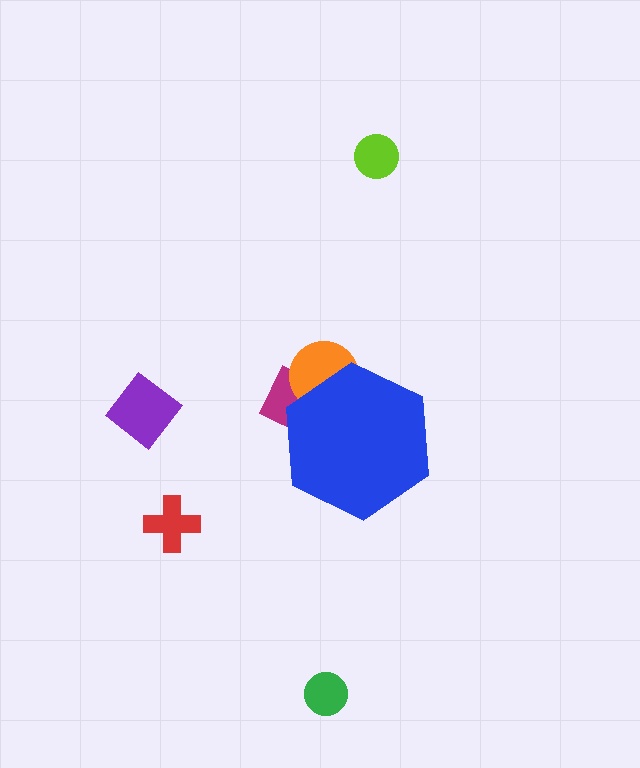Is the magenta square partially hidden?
Yes, the magenta square is partially hidden behind the blue hexagon.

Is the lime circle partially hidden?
No, the lime circle is fully visible.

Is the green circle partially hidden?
No, the green circle is fully visible.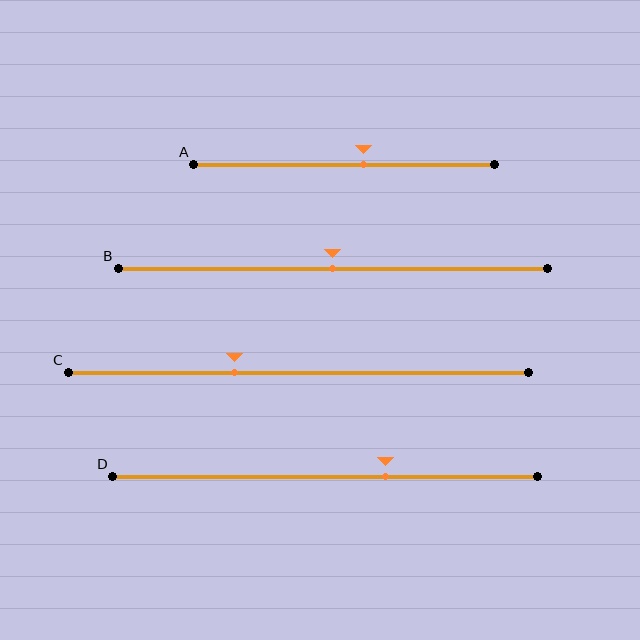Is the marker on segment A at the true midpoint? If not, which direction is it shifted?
No, the marker on segment A is shifted to the right by about 6% of the segment length.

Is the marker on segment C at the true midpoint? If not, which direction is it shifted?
No, the marker on segment C is shifted to the left by about 14% of the segment length.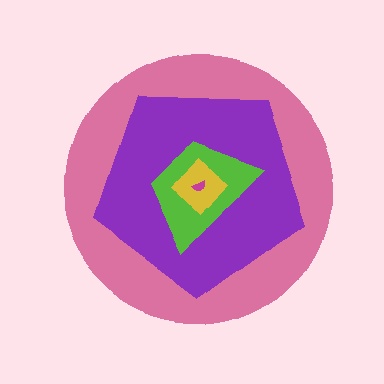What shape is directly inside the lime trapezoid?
The yellow diamond.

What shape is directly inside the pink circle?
The purple pentagon.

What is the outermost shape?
The pink circle.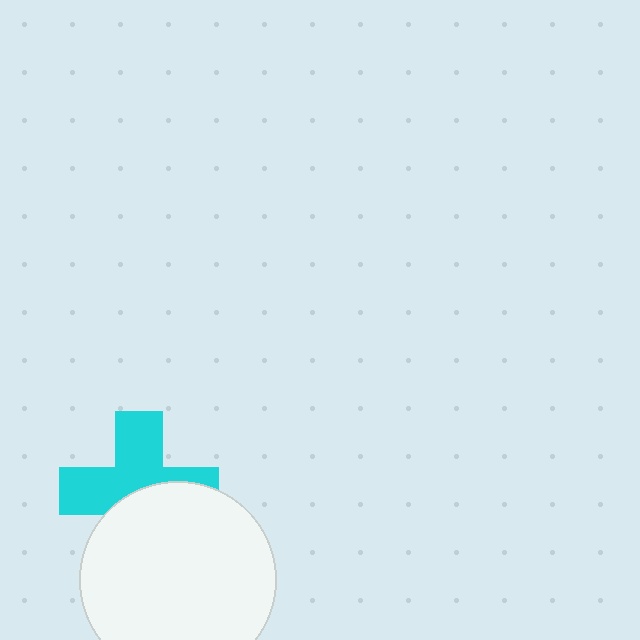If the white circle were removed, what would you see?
You would see the complete cyan cross.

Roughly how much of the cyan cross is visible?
About half of it is visible (roughly 56%).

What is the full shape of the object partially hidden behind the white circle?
The partially hidden object is a cyan cross.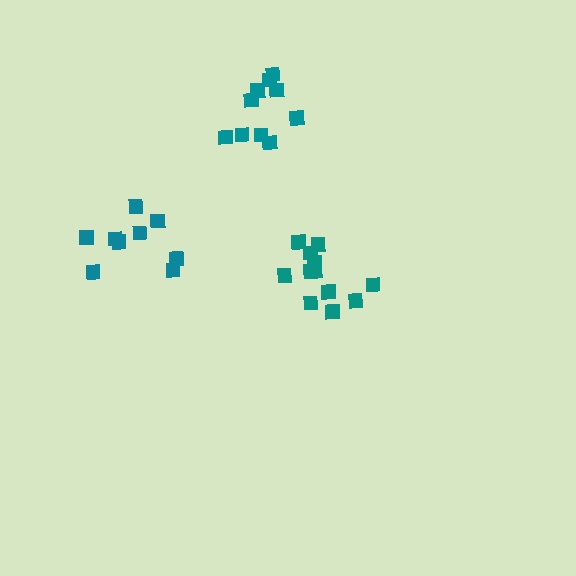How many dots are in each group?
Group 1: 12 dots, Group 2: 9 dots, Group 3: 10 dots (31 total).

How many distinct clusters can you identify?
There are 3 distinct clusters.